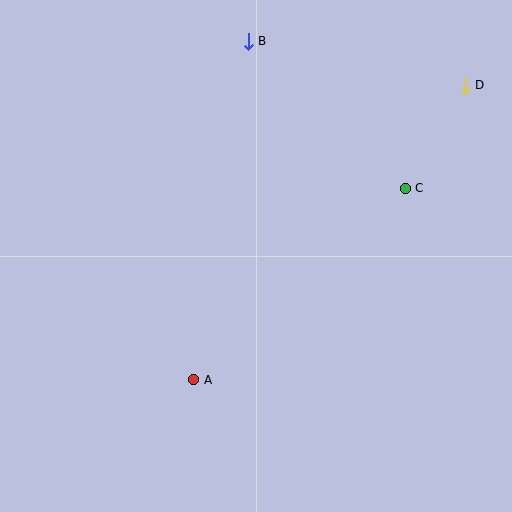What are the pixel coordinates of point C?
Point C is at (405, 188).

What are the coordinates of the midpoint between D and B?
The midpoint between D and B is at (357, 63).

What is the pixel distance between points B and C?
The distance between B and C is 215 pixels.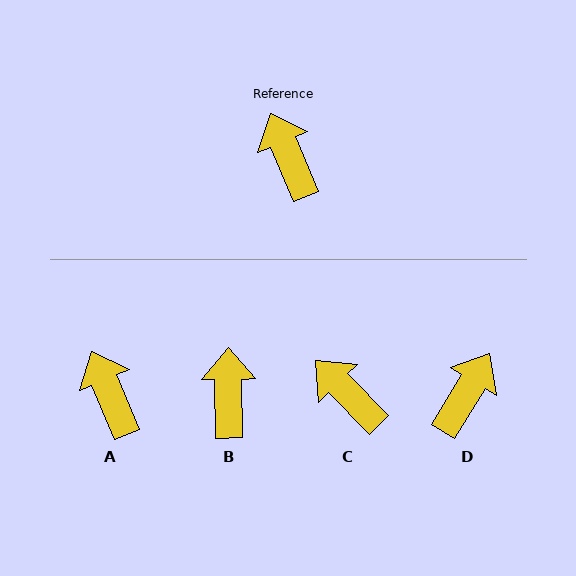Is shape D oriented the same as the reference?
No, it is off by about 54 degrees.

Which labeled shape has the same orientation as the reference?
A.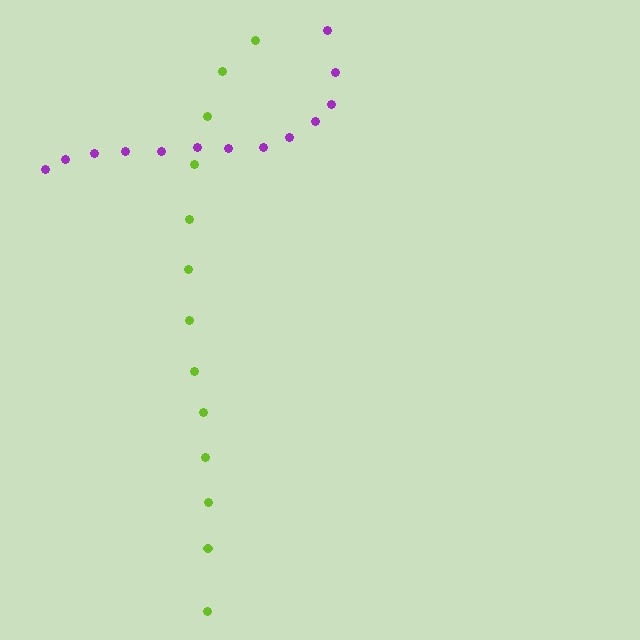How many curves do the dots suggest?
There are 2 distinct paths.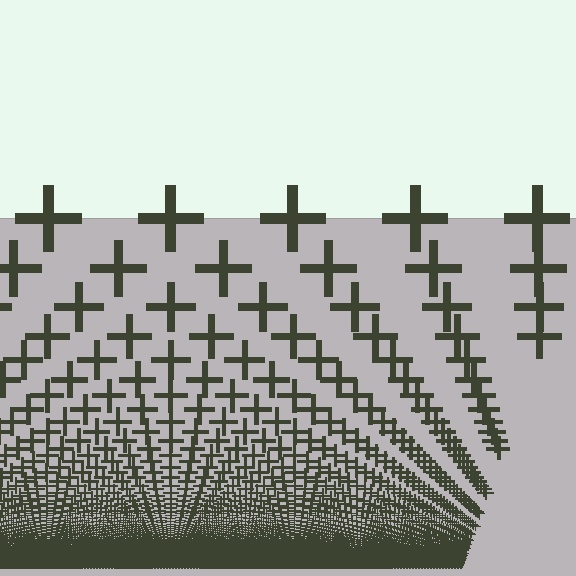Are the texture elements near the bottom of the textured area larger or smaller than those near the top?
Smaller. The gradient is inverted — elements near the bottom are smaller and denser.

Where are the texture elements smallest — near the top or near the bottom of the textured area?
Near the bottom.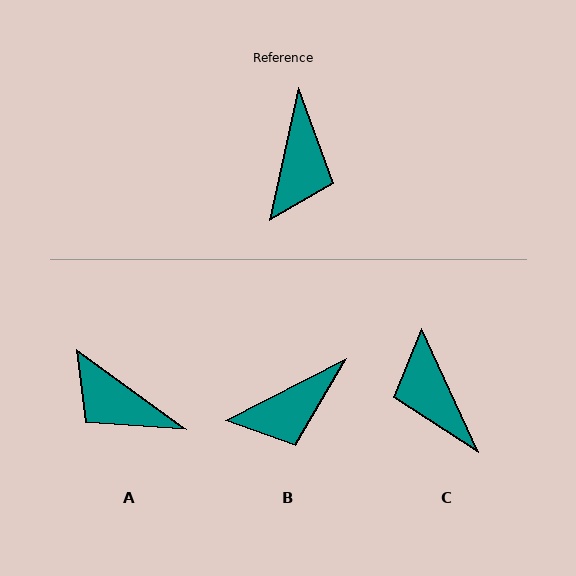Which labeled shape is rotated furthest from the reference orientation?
C, about 143 degrees away.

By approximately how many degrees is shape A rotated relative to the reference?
Approximately 114 degrees clockwise.